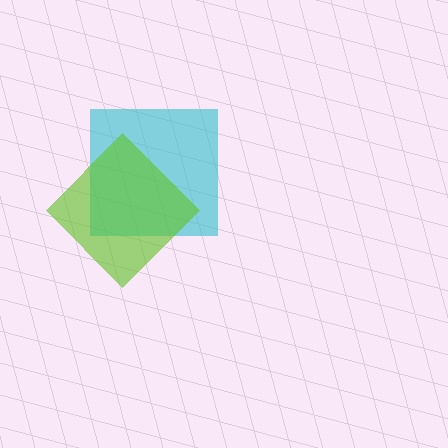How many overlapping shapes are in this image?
There are 2 overlapping shapes in the image.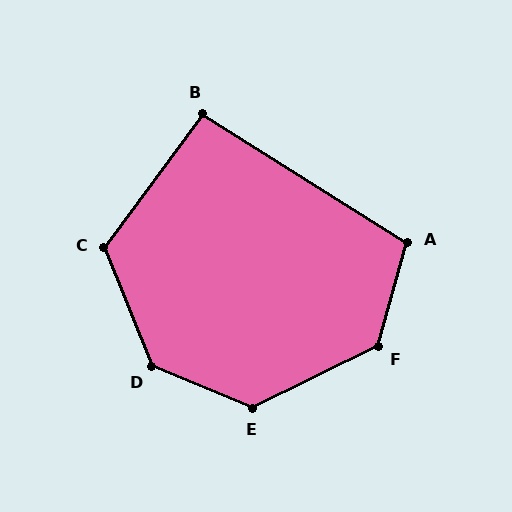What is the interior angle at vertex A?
Approximately 107 degrees (obtuse).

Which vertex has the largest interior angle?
D, at approximately 134 degrees.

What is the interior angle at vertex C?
Approximately 122 degrees (obtuse).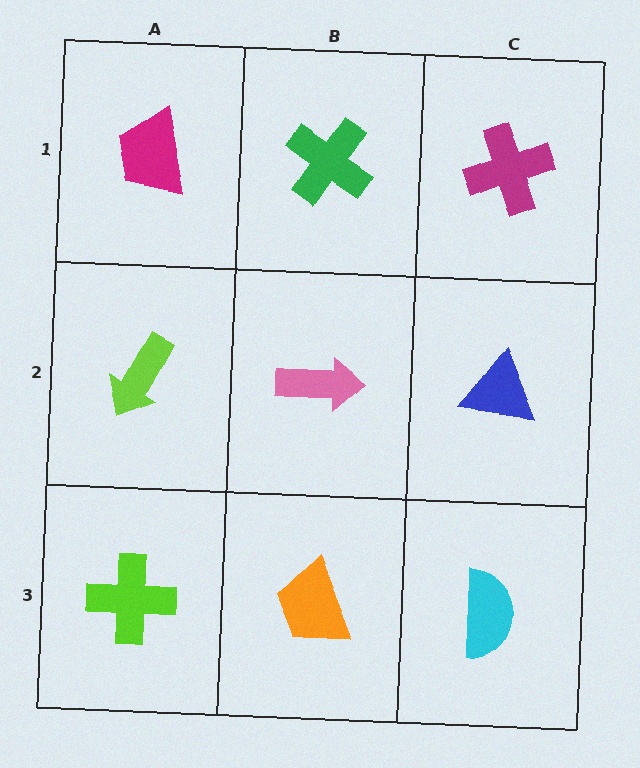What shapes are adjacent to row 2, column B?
A green cross (row 1, column B), an orange trapezoid (row 3, column B), a lime arrow (row 2, column A), a blue triangle (row 2, column C).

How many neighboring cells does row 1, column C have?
2.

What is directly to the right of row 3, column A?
An orange trapezoid.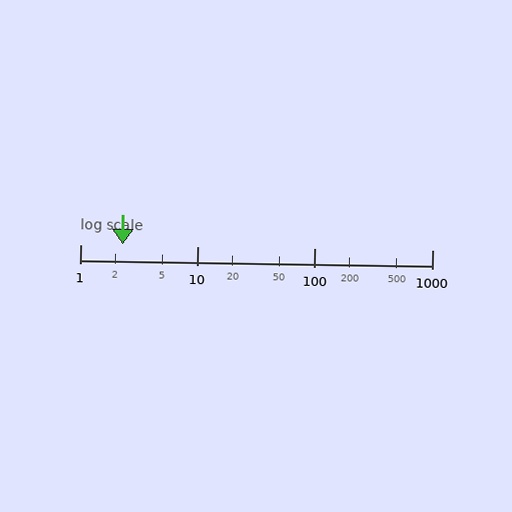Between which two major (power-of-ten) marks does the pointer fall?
The pointer is between 1 and 10.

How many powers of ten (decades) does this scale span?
The scale spans 3 decades, from 1 to 1000.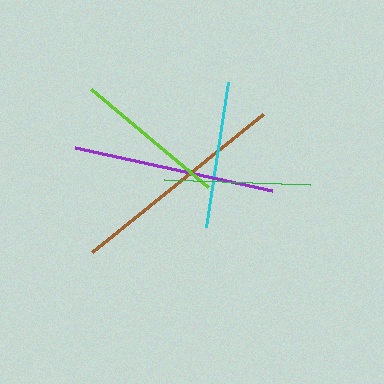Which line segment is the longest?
The brown line is the longest at approximately 220 pixels.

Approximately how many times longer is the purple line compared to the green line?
The purple line is approximately 1.4 times the length of the green line.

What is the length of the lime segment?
The lime segment is approximately 152 pixels long.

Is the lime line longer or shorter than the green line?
The lime line is longer than the green line.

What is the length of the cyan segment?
The cyan segment is approximately 146 pixels long.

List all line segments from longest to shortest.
From longest to shortest: brown, purple, lime, cyan, green.